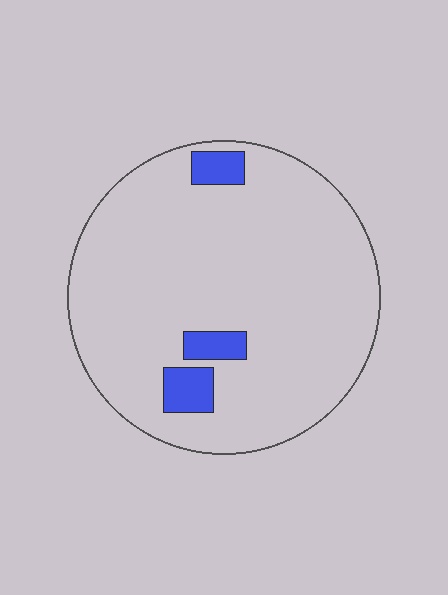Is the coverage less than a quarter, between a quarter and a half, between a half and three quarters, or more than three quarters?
Less than a quarter.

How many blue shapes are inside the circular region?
3.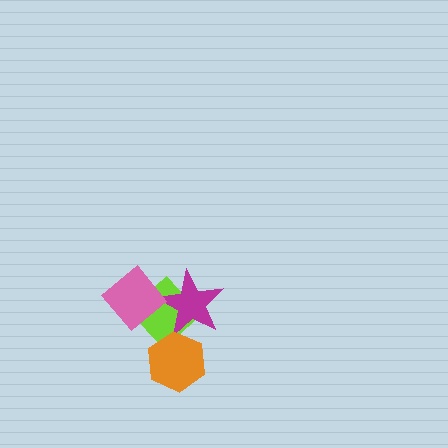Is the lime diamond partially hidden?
Yes, it is partially covered by another shape.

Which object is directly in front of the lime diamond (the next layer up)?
The magenta star is directly in front of the lime diamond.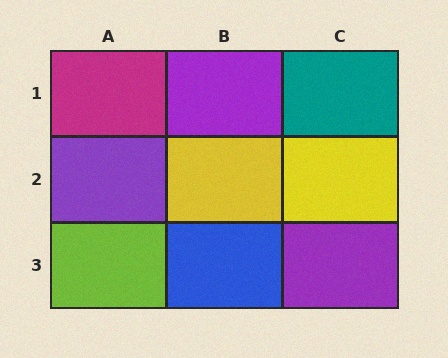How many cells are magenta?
1 cell is magenta.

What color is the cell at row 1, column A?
Magenta.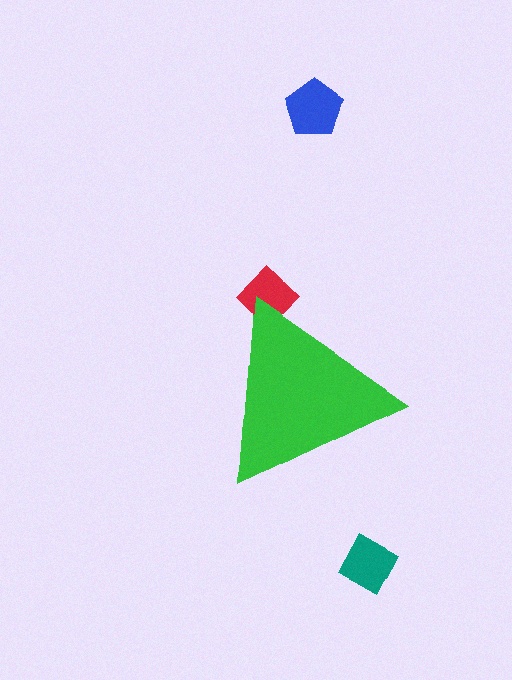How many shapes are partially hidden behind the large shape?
1 shape is partially hidden.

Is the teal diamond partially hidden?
No, the teal diamond is fully visible.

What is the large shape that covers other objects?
A green triangle.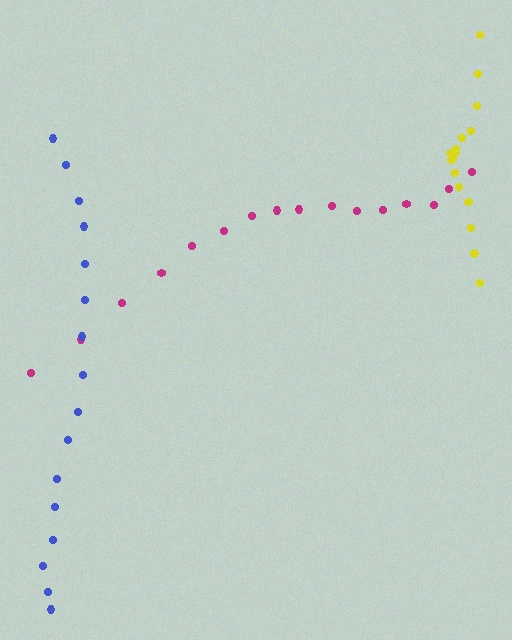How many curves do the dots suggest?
There are 3 distinct paths.